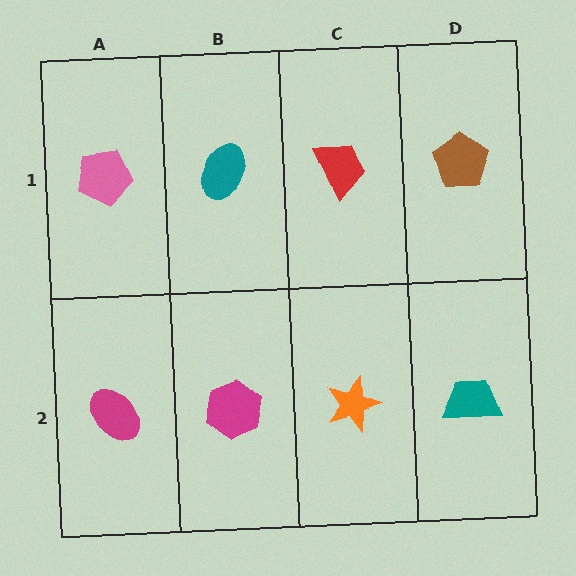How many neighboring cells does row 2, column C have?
3.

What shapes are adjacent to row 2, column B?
A teal ellipse (row 1, column B), a magenta ellipse (row 2, column A), an orange star (row 2, column C).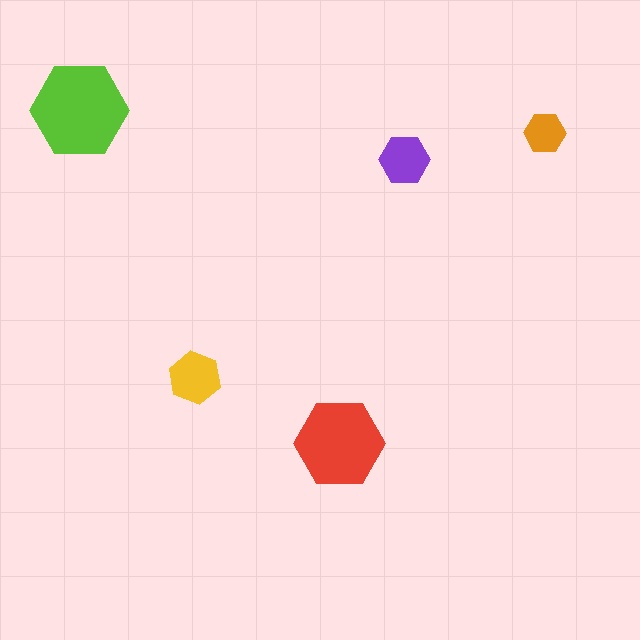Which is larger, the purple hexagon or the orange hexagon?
The purple one.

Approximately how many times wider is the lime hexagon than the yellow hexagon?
About 2 times wider.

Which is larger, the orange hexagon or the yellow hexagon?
The yellow one.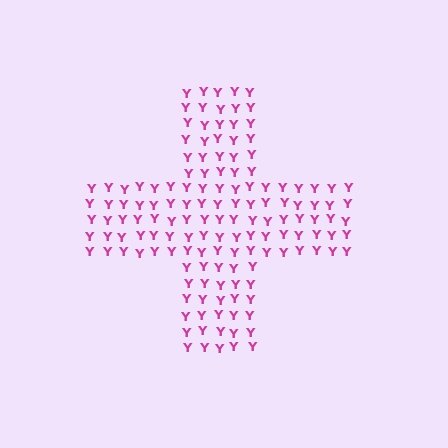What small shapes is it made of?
It is made of small letter Y's.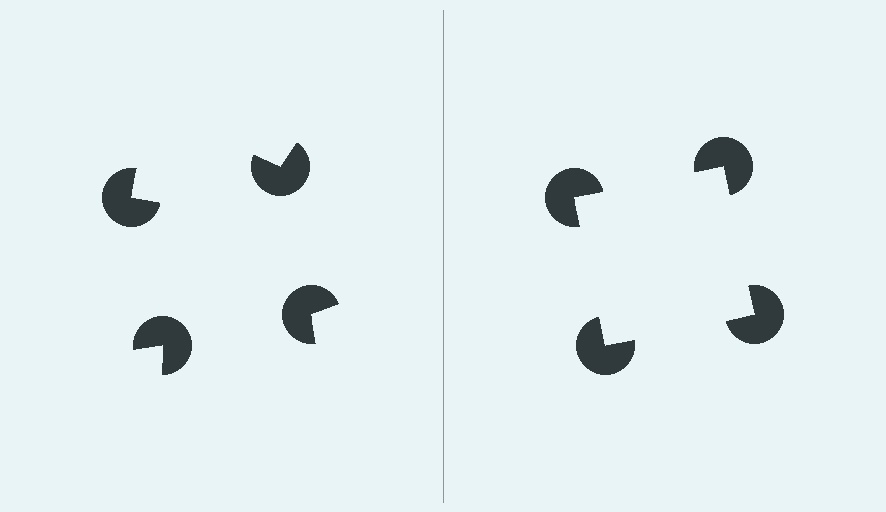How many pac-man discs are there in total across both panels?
8 — 4 on each side.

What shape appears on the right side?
An illusory square.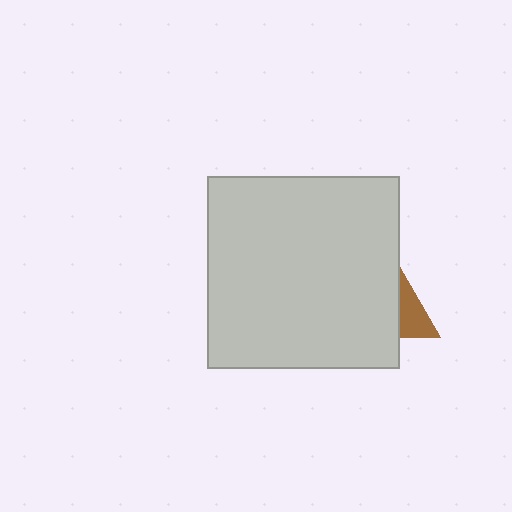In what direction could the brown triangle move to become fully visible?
The brown triangle could move right. That would shift it out from behind the light gray square entirely.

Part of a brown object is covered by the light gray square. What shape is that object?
It is a triangle.